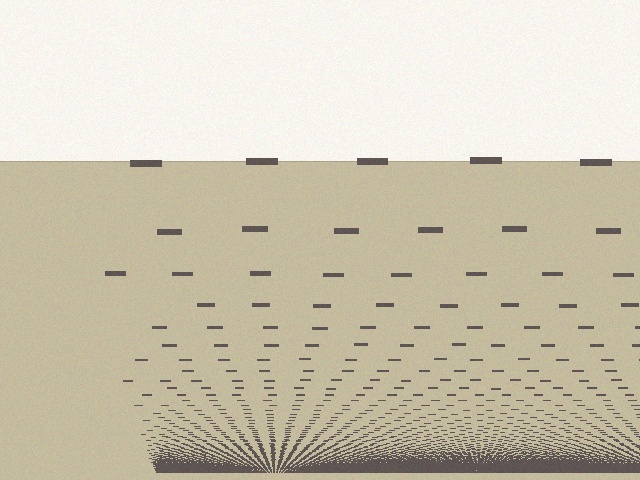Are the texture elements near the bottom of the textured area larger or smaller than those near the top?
Smaller. The gradient is inverted — elements near the bottom are smaller and denser.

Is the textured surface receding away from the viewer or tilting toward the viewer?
The surface appears to tilt toward the viewer. Texture elements get larger and sparser toward the top.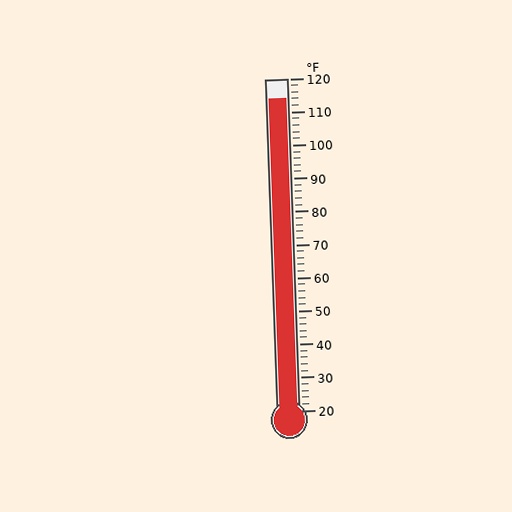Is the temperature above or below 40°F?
The temperature is above 40°F.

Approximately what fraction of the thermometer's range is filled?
The thermometer is filled to approximately 95% of its range.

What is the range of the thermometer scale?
The thermometer scale ranges from 20°F to 120°F.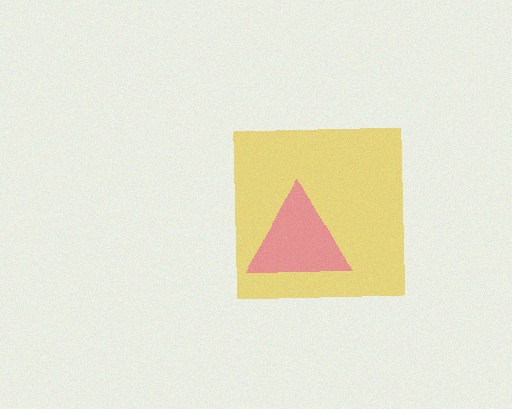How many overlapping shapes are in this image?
There are 2 overlapping shapes in the image.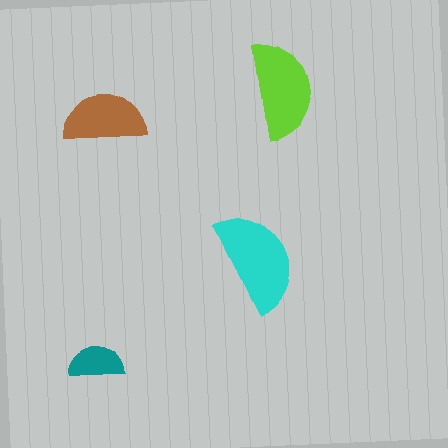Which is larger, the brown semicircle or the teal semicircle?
The brown one.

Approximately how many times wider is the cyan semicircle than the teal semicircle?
About 2 times wider.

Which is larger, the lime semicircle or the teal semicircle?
The lime one.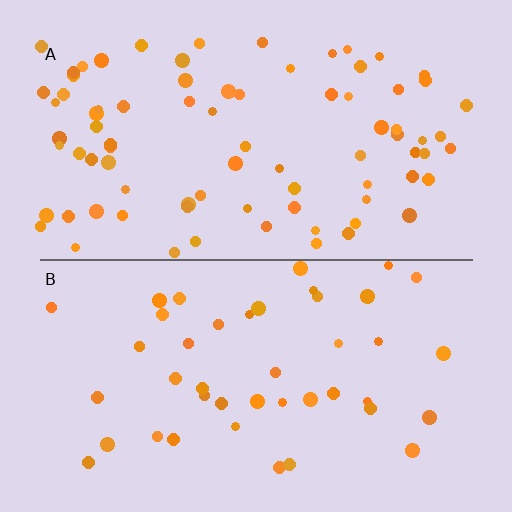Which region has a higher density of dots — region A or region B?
A (the top).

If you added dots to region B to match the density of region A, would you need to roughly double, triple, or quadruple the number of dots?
Approximately double.